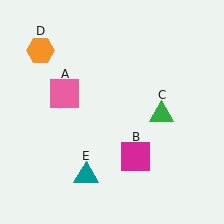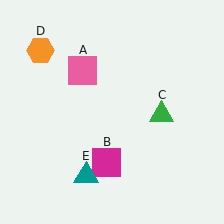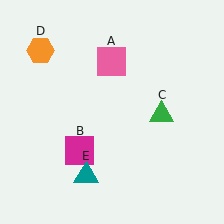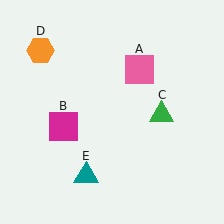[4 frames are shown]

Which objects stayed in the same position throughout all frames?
Green triangle (object C) and orange hexagon (object D) and teal triangle (object E) remained stationary.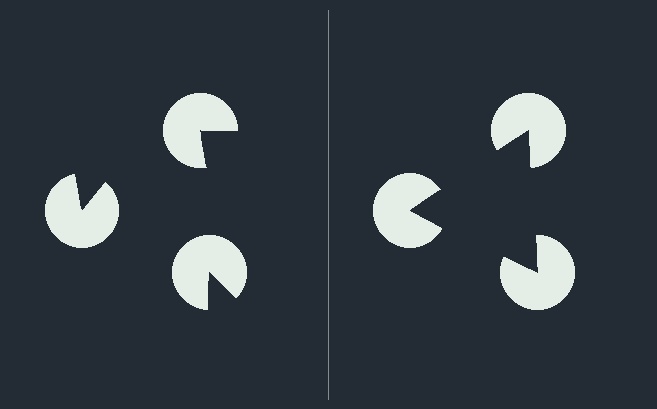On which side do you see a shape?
An illusory triangle appears on the right side. On the left side the wedge cuts are rotated, so no coherent shape forms.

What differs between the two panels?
The pac-man discs are positioned identically on both sides; only the wedge orientations differ. On the right they align to a triangle; on the left they are misaligned.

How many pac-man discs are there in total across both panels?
6 — 3 on each side.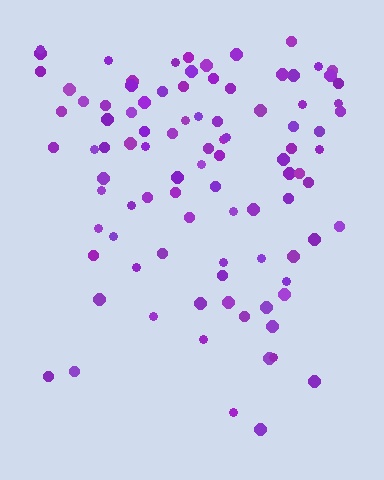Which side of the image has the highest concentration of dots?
The top.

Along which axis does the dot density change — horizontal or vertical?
Vertical.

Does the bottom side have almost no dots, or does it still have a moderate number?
Still a moderate number, just noticeably fewer than the top.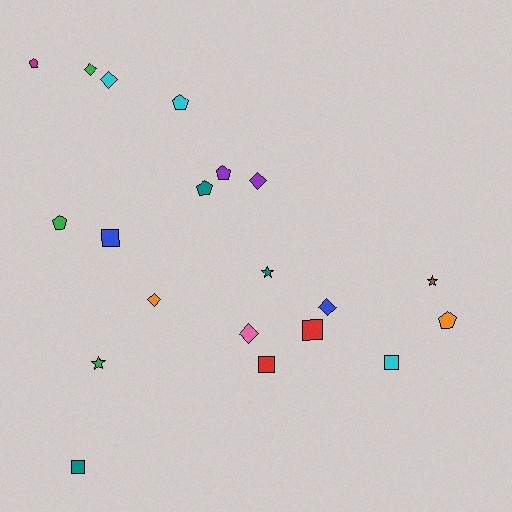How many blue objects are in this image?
There are 2 blue objects.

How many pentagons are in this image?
There are 6 pentagons.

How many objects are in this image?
There are 20 objects.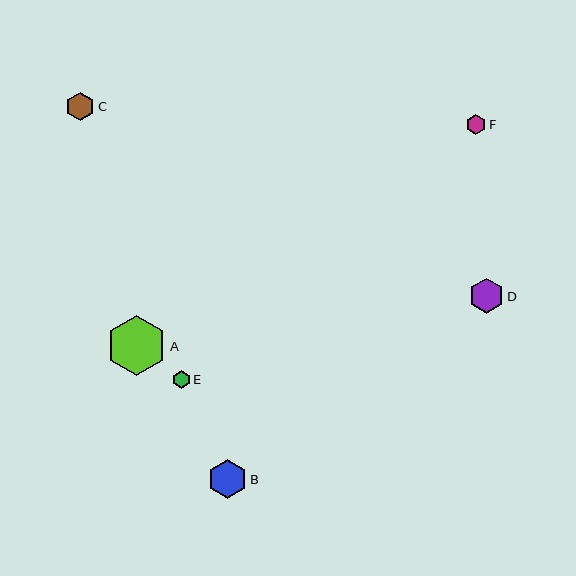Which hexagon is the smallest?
Hexagon E is the smallest with a size of approximately 17 pixels.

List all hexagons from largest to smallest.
From largest to smallest: A, B, D, C, F, E.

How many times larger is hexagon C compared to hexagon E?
Hexagon C is approximately 1.6 times the size of hexagon E.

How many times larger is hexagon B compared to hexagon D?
Hexagon B is approximately 1.1 times the size of hexagon D.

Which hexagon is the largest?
Hexagon A is the largest with a size of approximately 60 pixels.